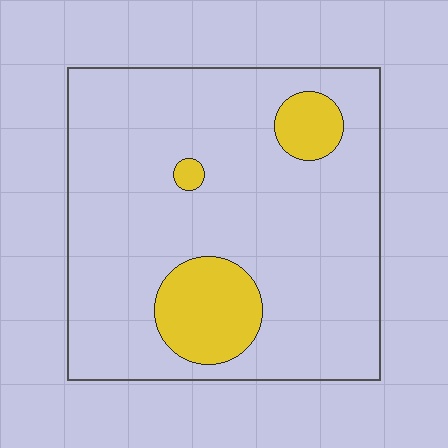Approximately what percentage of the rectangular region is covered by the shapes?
Approximately 15%.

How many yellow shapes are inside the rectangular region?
3.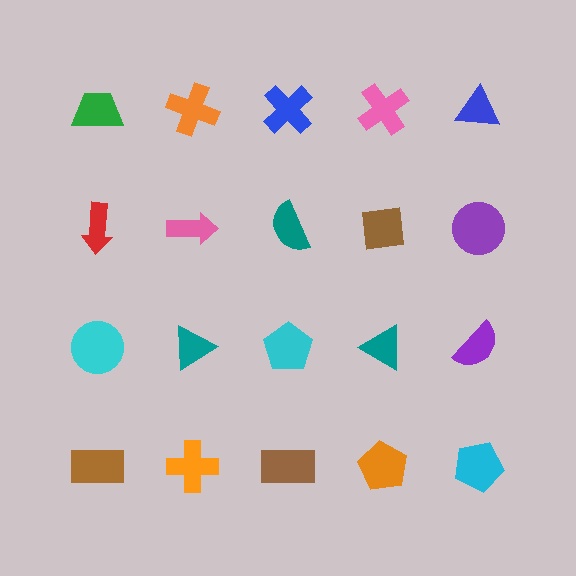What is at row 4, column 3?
A brown rectangle.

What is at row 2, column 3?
A teal semicircle.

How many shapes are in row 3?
5 shapes.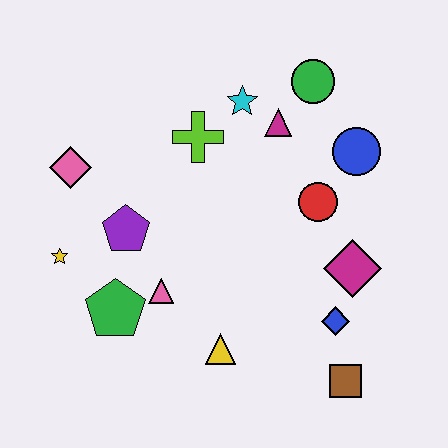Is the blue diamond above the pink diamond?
No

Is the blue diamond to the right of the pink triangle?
Yes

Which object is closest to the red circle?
The blue circle is closest to the red circle.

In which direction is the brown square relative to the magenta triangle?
The brown square is below the magenta triangle.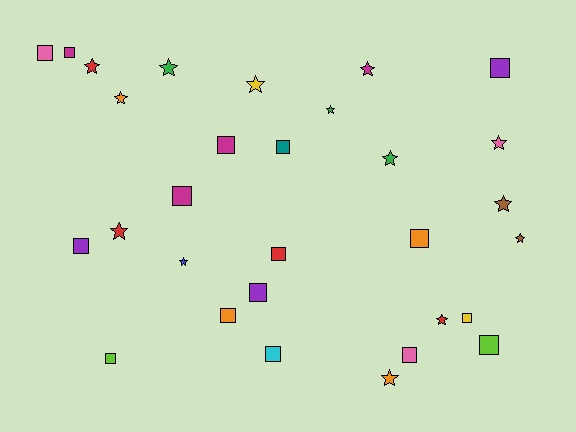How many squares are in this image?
There are 16 squares.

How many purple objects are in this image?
There are 3 purple objects.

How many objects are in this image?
There are 30 objects.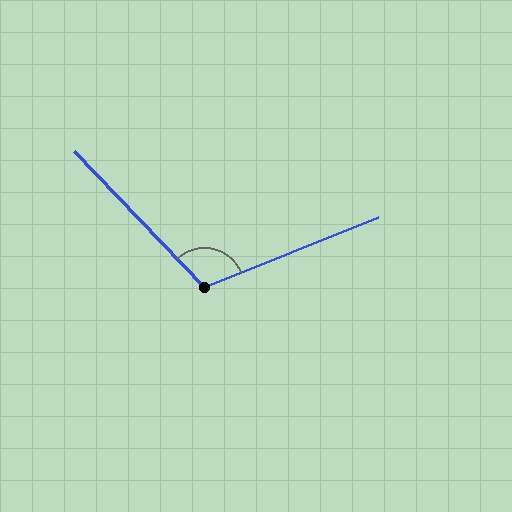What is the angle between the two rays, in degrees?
Approximately 112 degrees.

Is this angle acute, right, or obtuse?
It is obtuse.